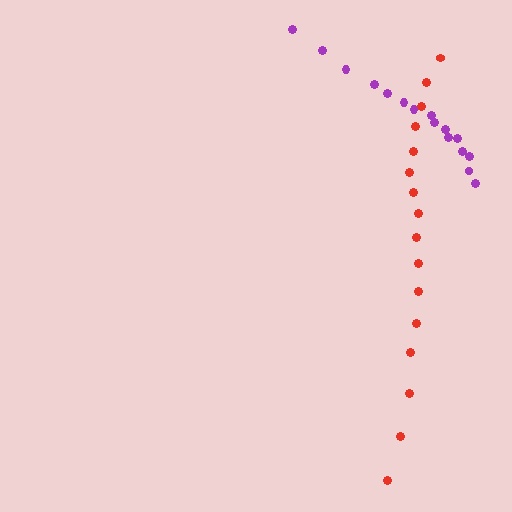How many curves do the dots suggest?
There are 2 distinct paths.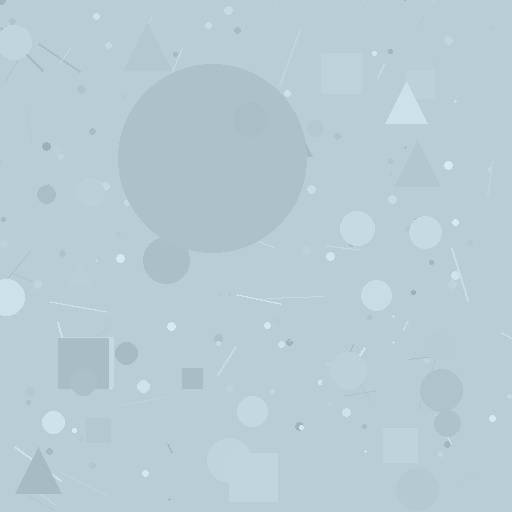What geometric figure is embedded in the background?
A circle is embedded in the background.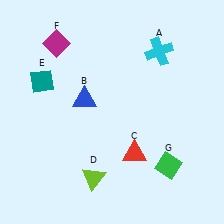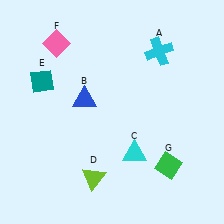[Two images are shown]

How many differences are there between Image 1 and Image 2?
There are 2 differences between the two images.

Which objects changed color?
C changed from red to cyan. F changed from magenta to pink.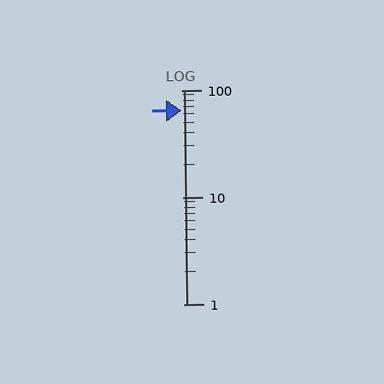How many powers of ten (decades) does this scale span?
The scale spans 2 decades, from 1 to 100.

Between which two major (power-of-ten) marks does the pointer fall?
The pointer is between 10 and 100.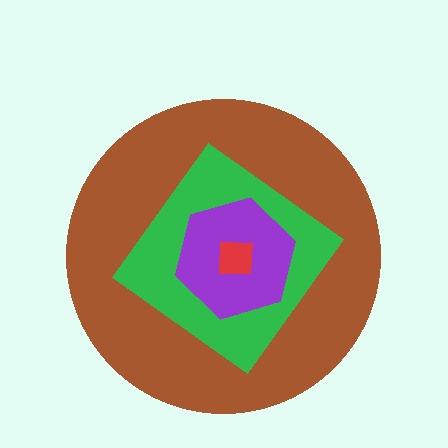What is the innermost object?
The red square.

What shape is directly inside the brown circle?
The green diamond.